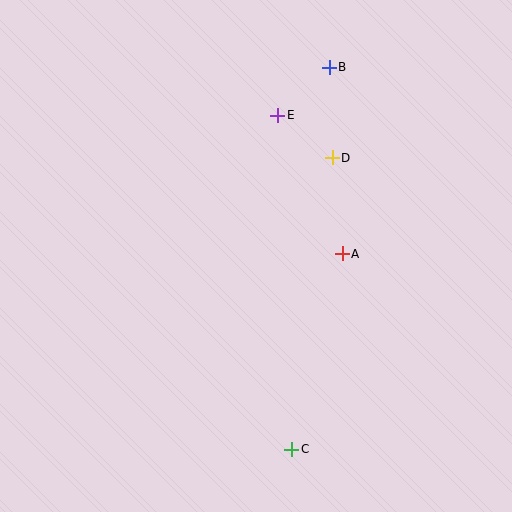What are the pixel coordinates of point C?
Point C is at (292, 449).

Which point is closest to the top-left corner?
Point E is closest to the top-left corner.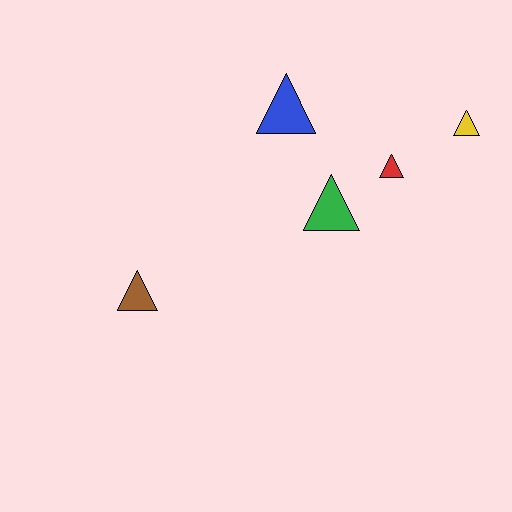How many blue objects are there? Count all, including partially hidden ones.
There is 1 blue object.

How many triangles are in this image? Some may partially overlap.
There are 5 triangles.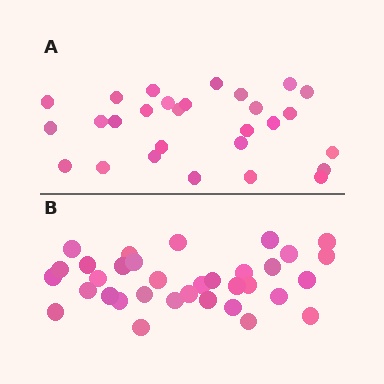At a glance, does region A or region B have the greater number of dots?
Region B (the bottom region) has more dots.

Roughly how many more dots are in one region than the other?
Region B has about 6 more dots than region A.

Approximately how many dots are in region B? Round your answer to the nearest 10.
About 30 dots. (The exact count is 34, which rounds to 30.)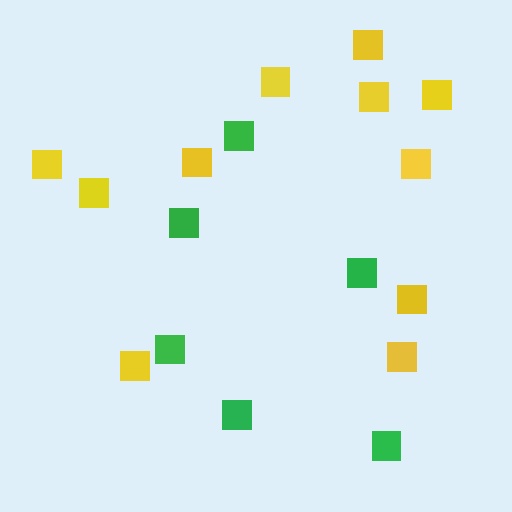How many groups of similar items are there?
There are 2 groups: one group of green squares (6) and one group of yellow squares (11).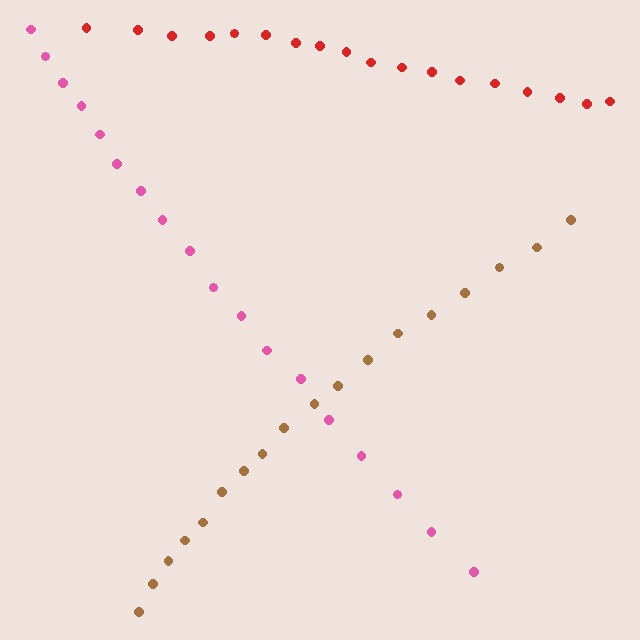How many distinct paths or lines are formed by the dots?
There are 3 distinct paths.